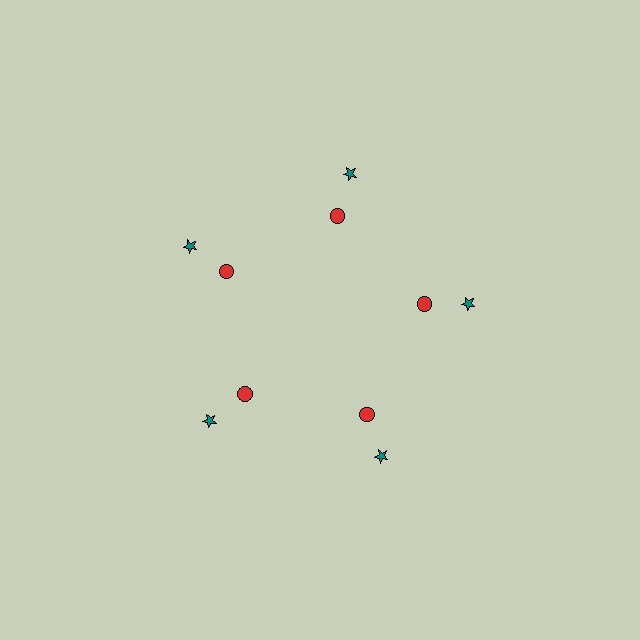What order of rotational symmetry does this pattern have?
This pattern has 5-fold rotational symmetry.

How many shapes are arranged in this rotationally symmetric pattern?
There are 10 shapes, arranged in 5 groups of 2.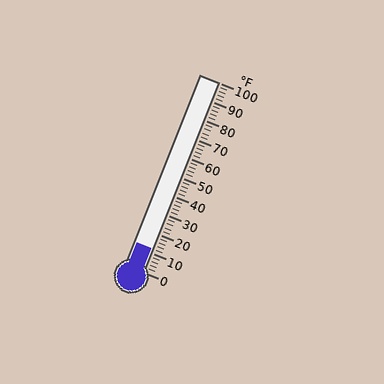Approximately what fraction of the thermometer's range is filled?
The thermometer is filled to approximately 10% of its range.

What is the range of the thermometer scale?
The thermometer scale ranges from 0°F to 100°F.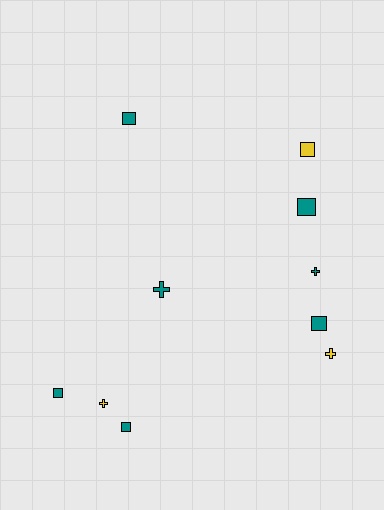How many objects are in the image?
There are 10 objects.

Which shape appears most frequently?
Square, with 6 objects.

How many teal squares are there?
There are 5 teal squares.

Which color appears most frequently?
Teal, with 7 objects.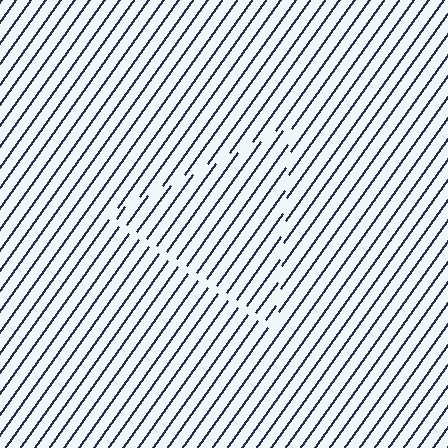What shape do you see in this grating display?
An illusory triangle. The interior of the shape contains the same grating, shifted by half a period — the contour is defined by the phase discontinuity where line-ends from the inner and outer gratings abut.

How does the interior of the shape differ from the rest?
The interior of the shape contains the same grating, shifted by half a period — the contour is defined by the phase discontinuity where line-ends from the inner and outer gratings abut.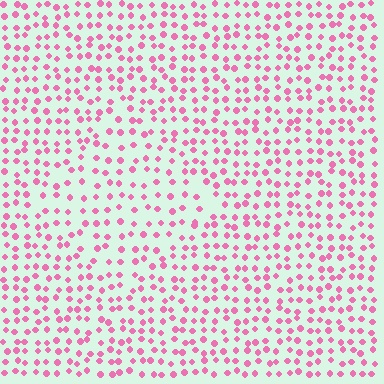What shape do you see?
I see a diamond.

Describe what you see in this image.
The image contains small pink elements arranged at two different densities. A diamond-shaped region is visible where the elements are less densely packed than the surrounding area.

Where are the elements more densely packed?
The elements are more densely packed outside the diamond boundary.